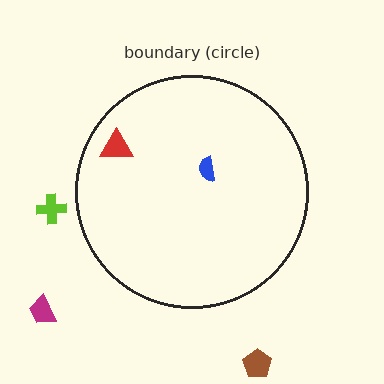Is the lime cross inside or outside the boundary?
Outside.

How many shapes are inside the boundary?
2 inside, 3 outside.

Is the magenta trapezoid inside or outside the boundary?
Outside.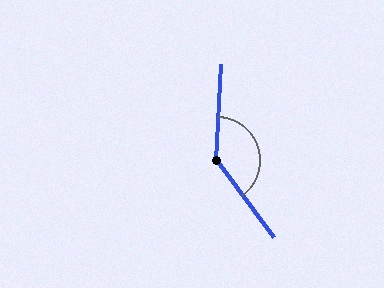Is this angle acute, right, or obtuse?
It is obtuse.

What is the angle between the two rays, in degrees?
Approximately 141 degrees.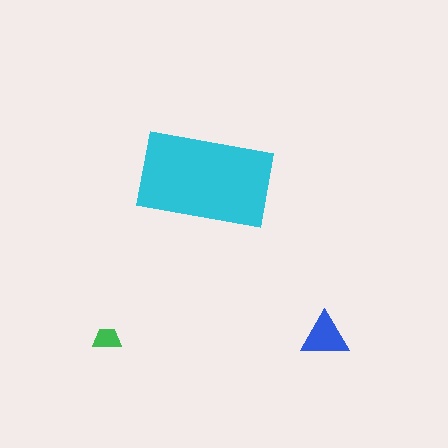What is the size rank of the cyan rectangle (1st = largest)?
1st.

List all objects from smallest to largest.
The green trapezoid, the blue triangle, the cyan rectangle.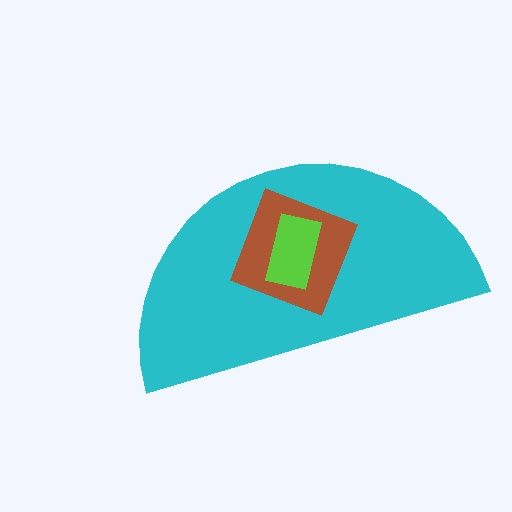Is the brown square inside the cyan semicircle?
Yes.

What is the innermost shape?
The lime rectangle.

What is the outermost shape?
The cyan semicircle.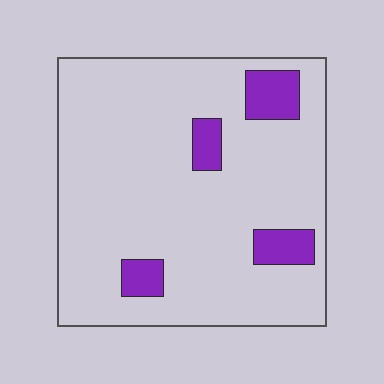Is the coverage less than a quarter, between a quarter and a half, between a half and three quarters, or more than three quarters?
Less than a quarter.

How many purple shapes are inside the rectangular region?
4.